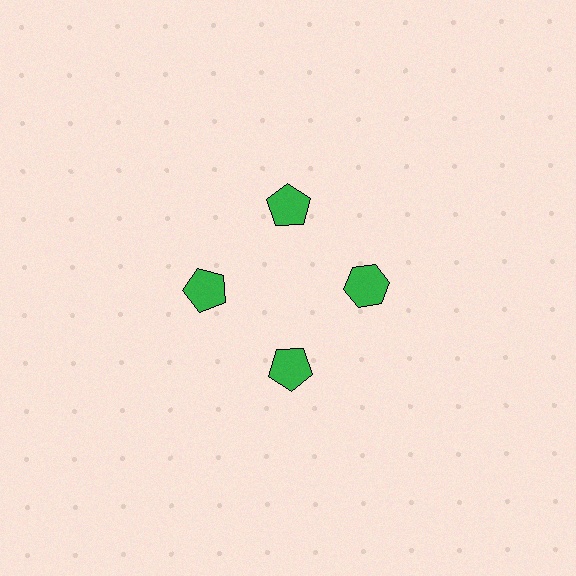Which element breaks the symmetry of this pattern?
The green hexagon at roughly the 3 o'clock position breaks the symmetry. All other shapes are green pentagons.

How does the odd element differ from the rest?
It has a different shape: hexagon instead of pentagon.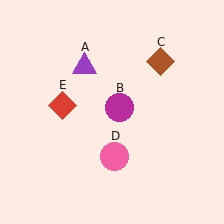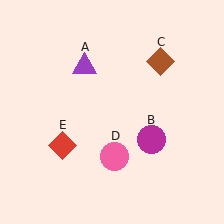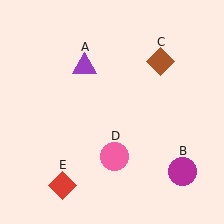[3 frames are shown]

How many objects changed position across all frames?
2 objects changed position: magenta circle (object B), red diamond (object E).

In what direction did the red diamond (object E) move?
The red diamond (object E) moved down.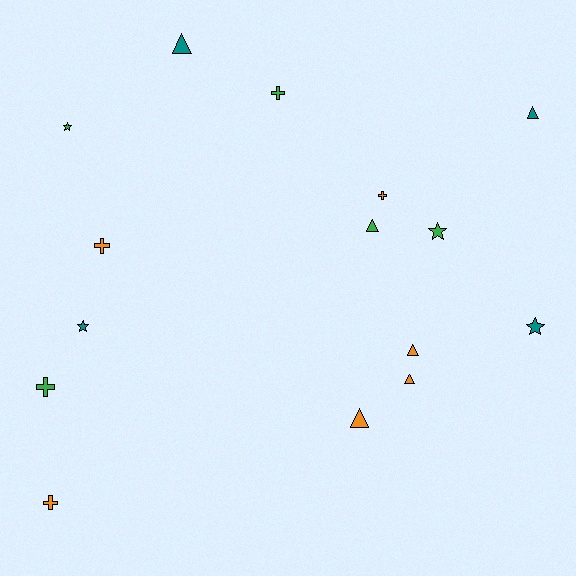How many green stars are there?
There are 2 green stars.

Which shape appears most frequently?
Triangle, with 6 objects.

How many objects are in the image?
There are 15 objects.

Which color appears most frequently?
Orange, with 6 objects.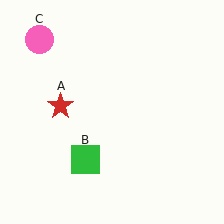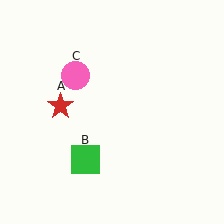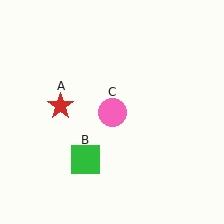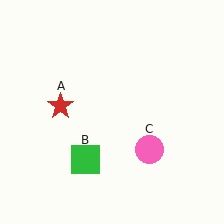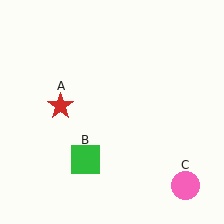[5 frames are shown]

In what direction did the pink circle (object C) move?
The pink circle (object C) moved down and to the right.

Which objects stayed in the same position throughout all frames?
Red star (object A) and green square (object B) remained stationary.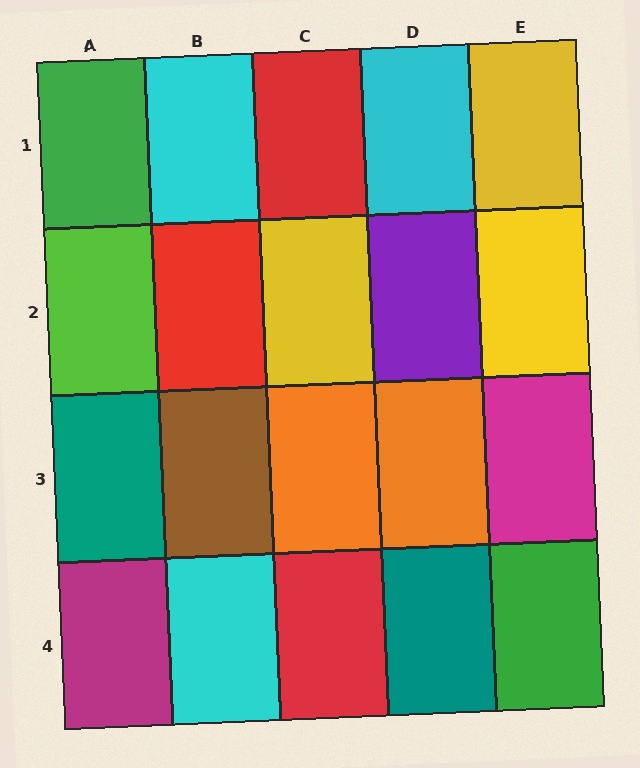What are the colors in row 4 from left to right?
Magenta, cyan, red, teal, green.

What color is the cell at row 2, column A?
Lime.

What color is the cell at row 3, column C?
Orange.